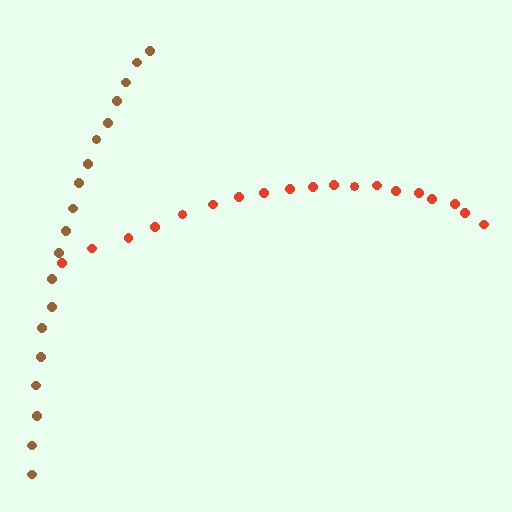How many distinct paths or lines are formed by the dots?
There are 2 distinct paths.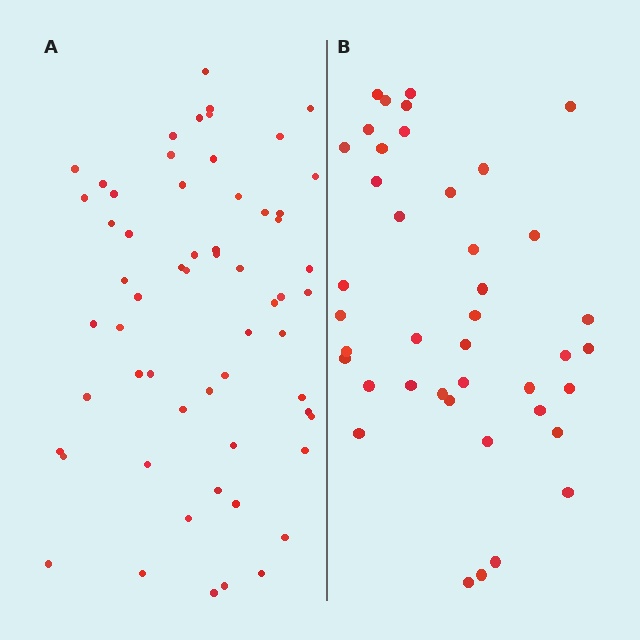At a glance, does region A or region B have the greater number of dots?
Region A (the left region) has more dots.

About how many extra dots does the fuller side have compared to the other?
Region A has approximately 20 more dots than region B.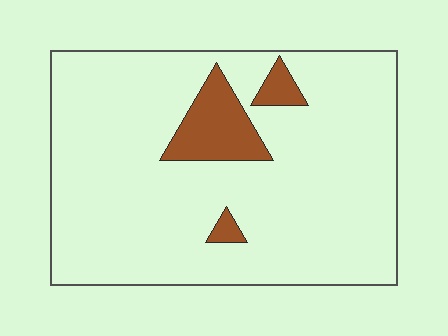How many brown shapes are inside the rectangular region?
3.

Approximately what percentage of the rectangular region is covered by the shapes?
Approximately 10%.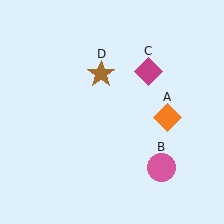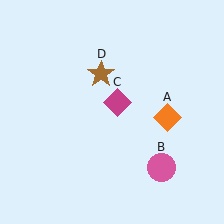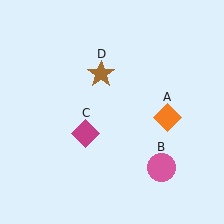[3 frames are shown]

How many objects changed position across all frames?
1 object changed position: magenta diamond (object C).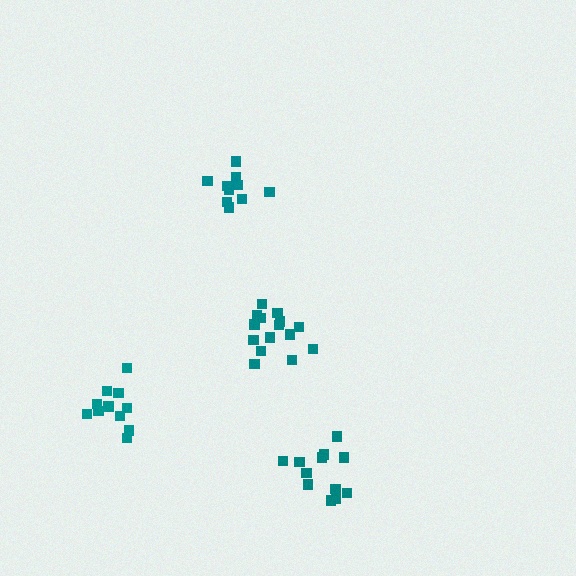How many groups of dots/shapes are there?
There are 4 groups.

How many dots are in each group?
Group 1: 10 dots, Group 2: 12 dots, Group 3: 11 dots, Group 4: 15 dots (48 total).